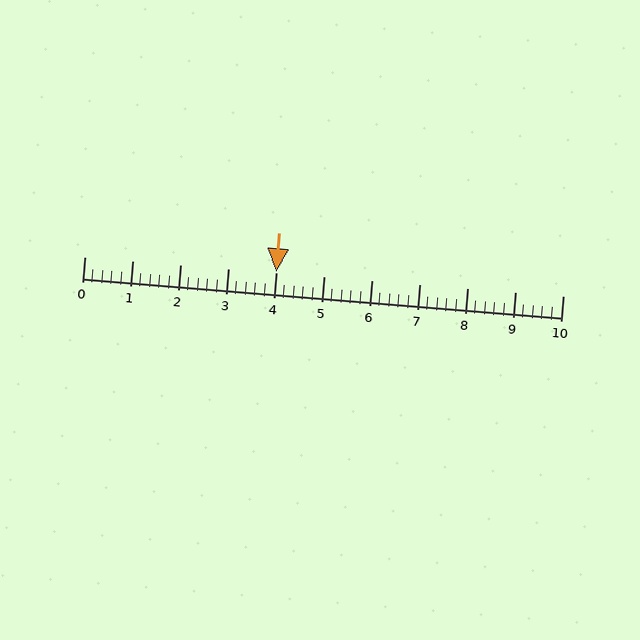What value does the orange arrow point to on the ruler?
The orange arrow points to approximately 4.0.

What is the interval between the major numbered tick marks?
The major tick marks are spaced 1 units apart.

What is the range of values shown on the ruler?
The ruler shows values from 0 to 10.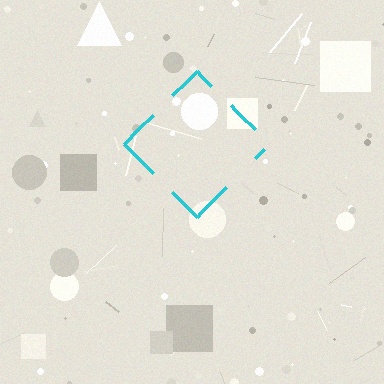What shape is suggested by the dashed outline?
The dashed outline suggests a diamond.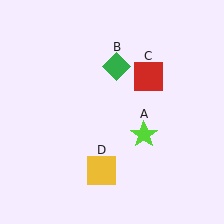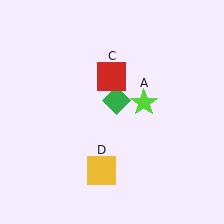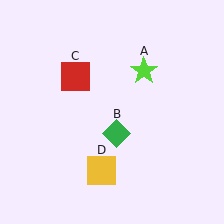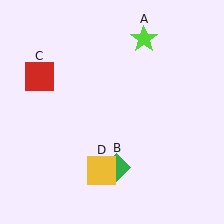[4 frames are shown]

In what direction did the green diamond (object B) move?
The green diamond (object B) moved down.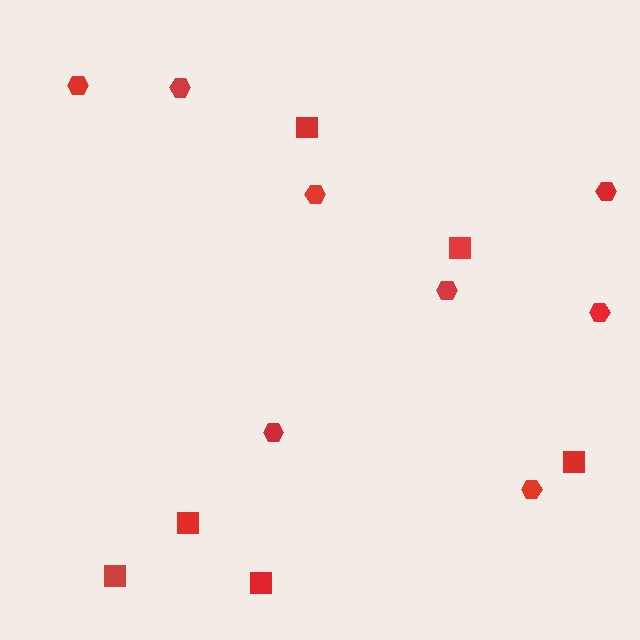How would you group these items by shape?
There are 2 groups: one group of hexagons (8) and one group of squares (6).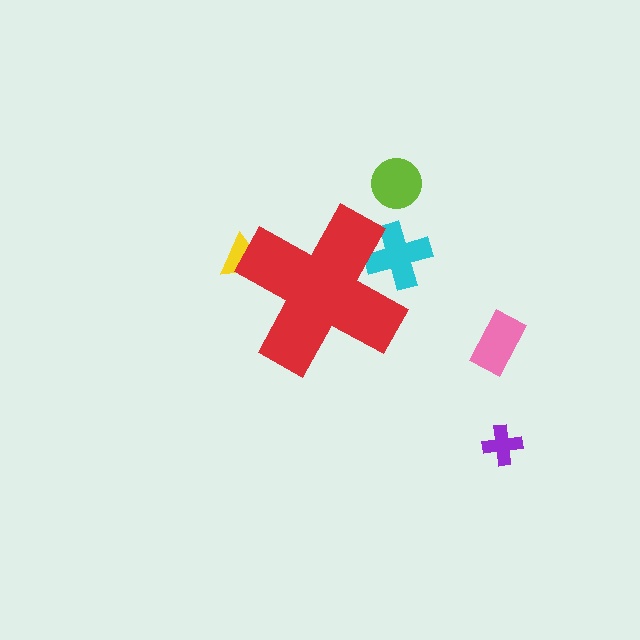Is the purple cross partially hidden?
No, the purple cross is fully visible.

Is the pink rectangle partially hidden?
No, the pink rectangle is fully visible.